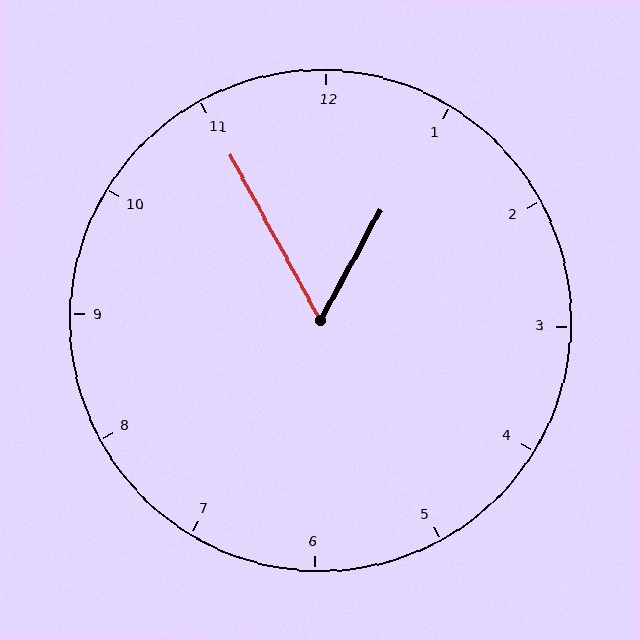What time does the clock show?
12:55.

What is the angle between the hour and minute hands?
Approximately 58 degrees.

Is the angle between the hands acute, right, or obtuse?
It is acute.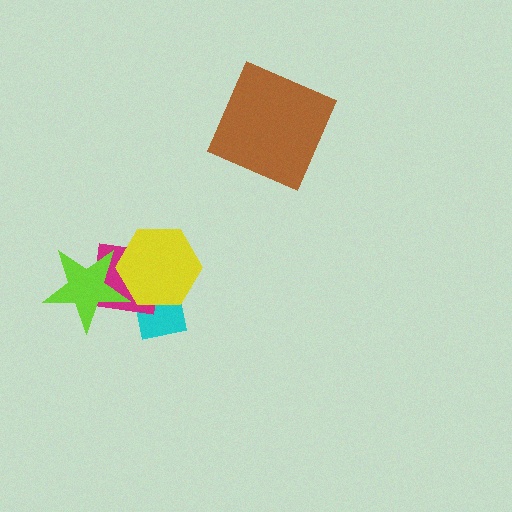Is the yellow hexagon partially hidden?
Yes, it is partially covered by another shape.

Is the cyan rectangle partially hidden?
Yes, it is partially covered by another shape.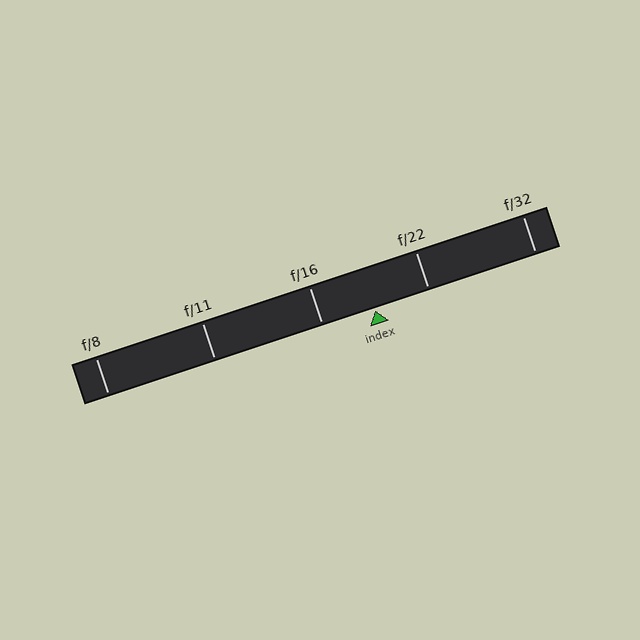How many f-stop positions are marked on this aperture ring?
There are 5 f-stop positions marked.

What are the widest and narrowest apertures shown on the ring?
The widest aperture shown is f/8 and the narrowest is f/32.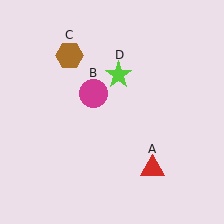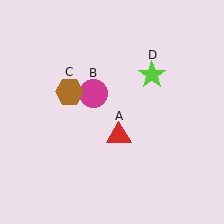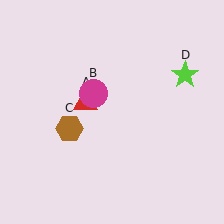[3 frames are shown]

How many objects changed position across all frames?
3 objects changed position: red triangle (object A), brown hexagon (object C), lime star (object D).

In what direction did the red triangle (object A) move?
The red triangle (object A) moved up and to the left.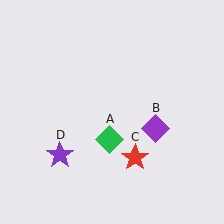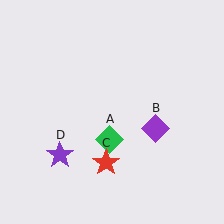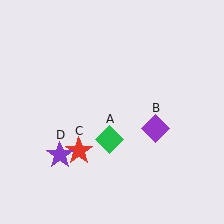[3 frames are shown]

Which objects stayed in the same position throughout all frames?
Green diamond (object A) and purple diamond (object B) and purple star (object D) remained stationary.